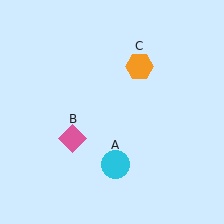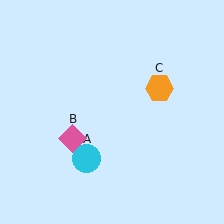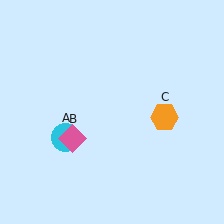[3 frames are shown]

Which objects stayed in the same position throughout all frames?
Pink diamond (object B) remained stationary.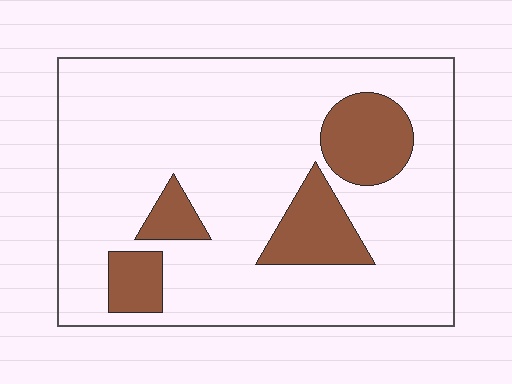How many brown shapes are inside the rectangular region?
4.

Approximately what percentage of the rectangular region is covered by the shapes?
Approximately 20%.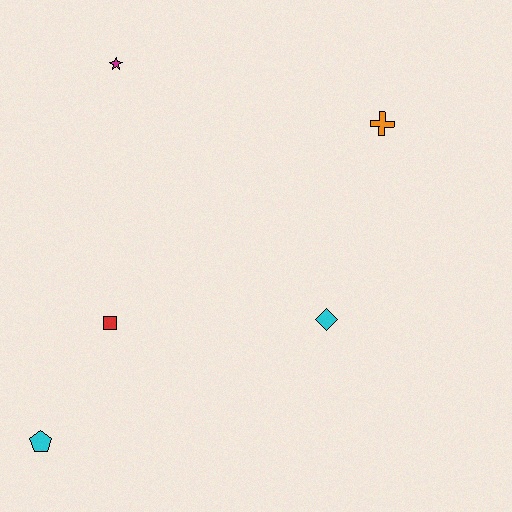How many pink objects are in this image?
There are no pink objects.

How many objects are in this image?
There are 5 objects.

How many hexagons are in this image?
There are no hexagons.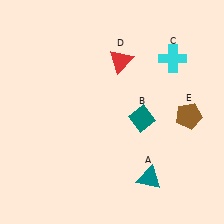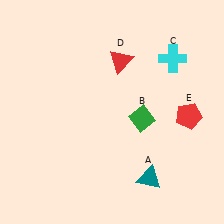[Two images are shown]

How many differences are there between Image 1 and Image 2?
There are 2 differences between the two images.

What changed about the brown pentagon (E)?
In Image 1, E is brown. In Image 2, it changed to red.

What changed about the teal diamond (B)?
In Image 1, B is teal. In Image 2, it changed to green.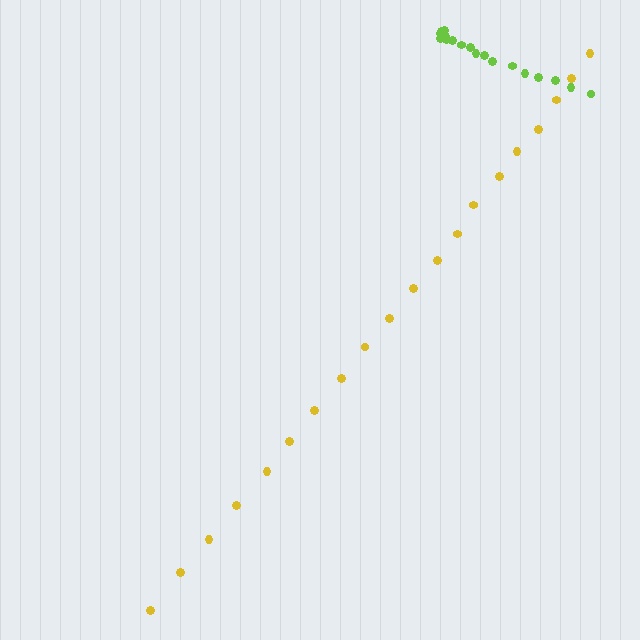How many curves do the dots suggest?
There are 2 distinct paths.